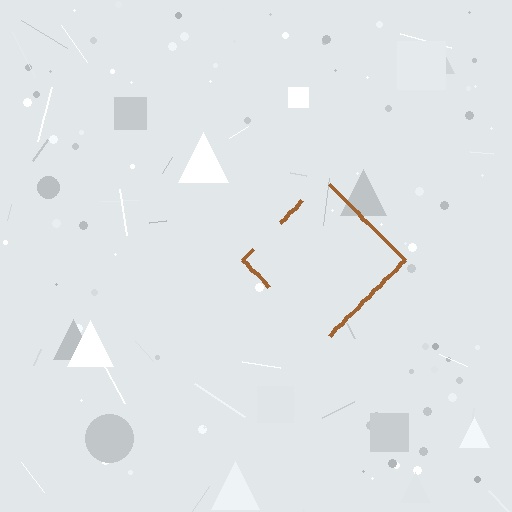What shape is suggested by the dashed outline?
The dashed outline suggests a diamond.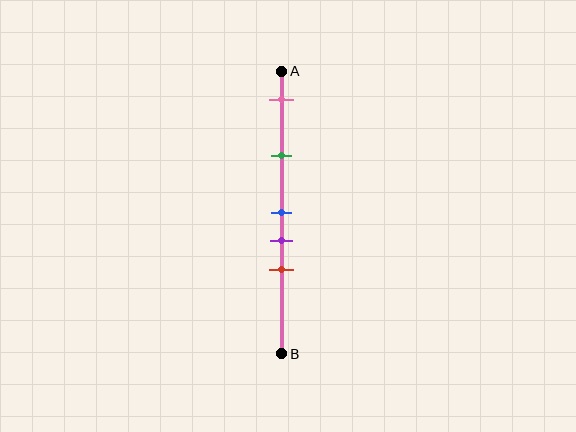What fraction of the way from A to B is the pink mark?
The pink mark is approximately 10% (0.1) of the way from A to B.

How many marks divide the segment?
There are 5 marks dividing the segment.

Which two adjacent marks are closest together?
The blue and purple marks are the closest adjacent pair.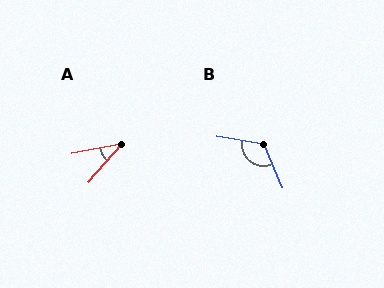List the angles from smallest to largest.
A (38°), B (121°).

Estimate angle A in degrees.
Approximately 38 degrees.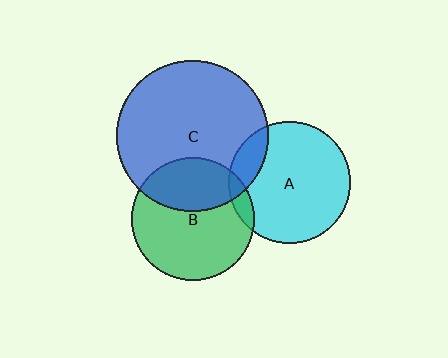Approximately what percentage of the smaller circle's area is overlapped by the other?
Approximately 5%.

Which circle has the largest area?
Circle C (blue).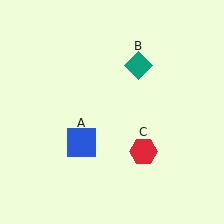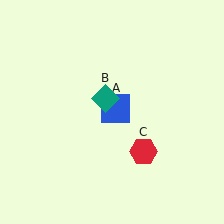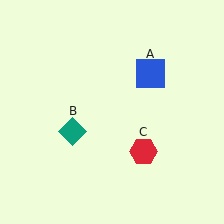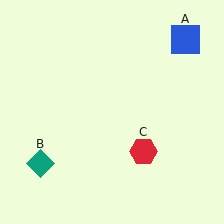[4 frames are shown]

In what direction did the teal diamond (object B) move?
The teal diamond (object B) moved down and to the left.